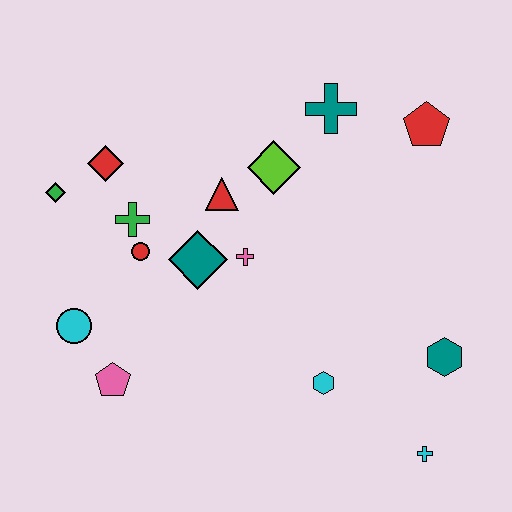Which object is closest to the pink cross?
The teal diamond is closest to the pink cross.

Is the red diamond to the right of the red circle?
No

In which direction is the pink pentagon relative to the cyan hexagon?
The pink pentagon is to the left of the cyan hexagon.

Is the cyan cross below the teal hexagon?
Yes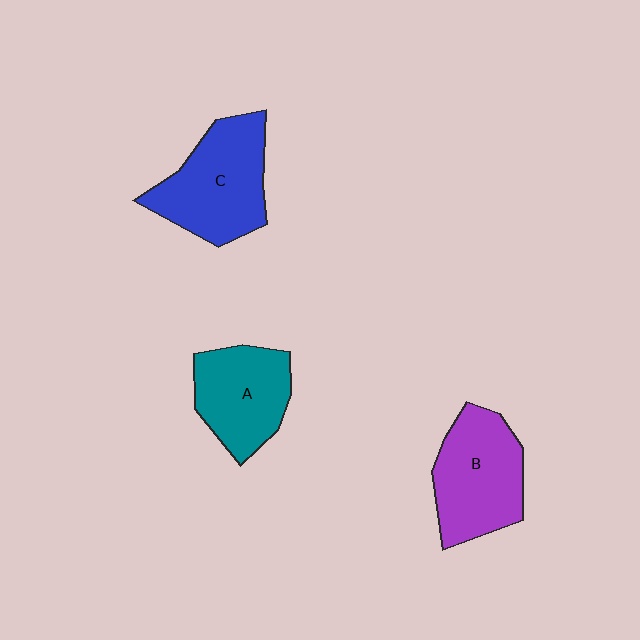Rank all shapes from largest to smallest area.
From largest to smallest: C (blue), B (purple), A (teal).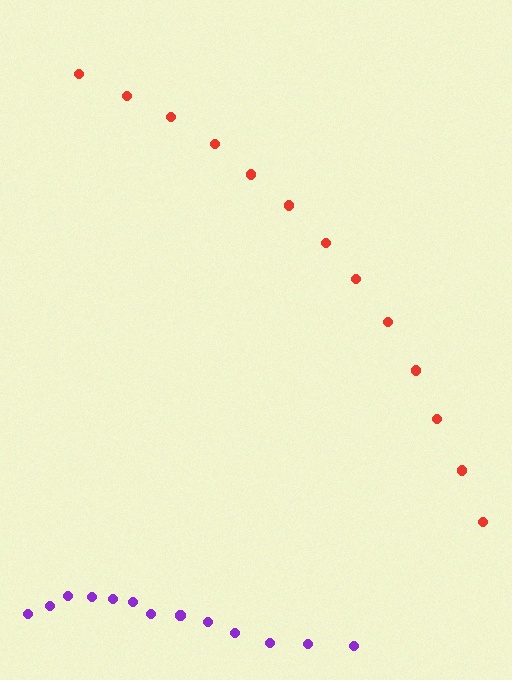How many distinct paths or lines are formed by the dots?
There are 2 distinct paths.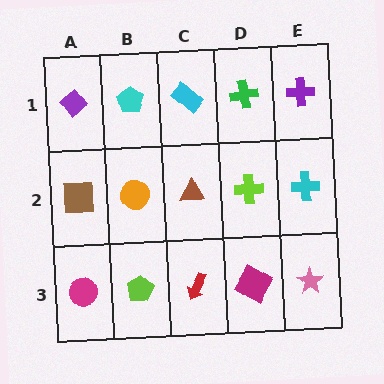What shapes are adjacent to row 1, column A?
A brown square (row 2, column A), a cyan pentagon (row 1, column B).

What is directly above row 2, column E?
A purple cross.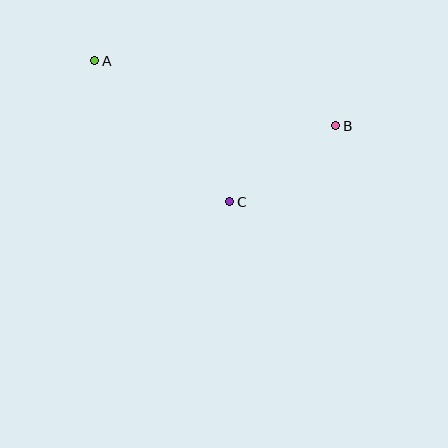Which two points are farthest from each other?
Points A and B are farthest from each other.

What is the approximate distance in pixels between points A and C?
The distance between A and C is approximately 195 pixels.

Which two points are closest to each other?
Points B and C are closest to each other.